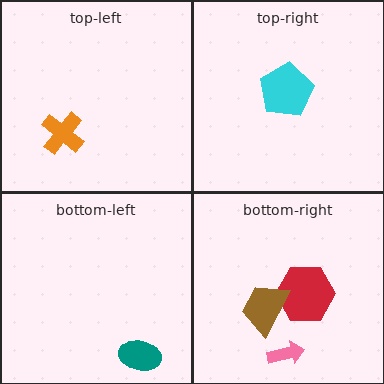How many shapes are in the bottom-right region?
3.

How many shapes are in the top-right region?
1.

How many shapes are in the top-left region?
1.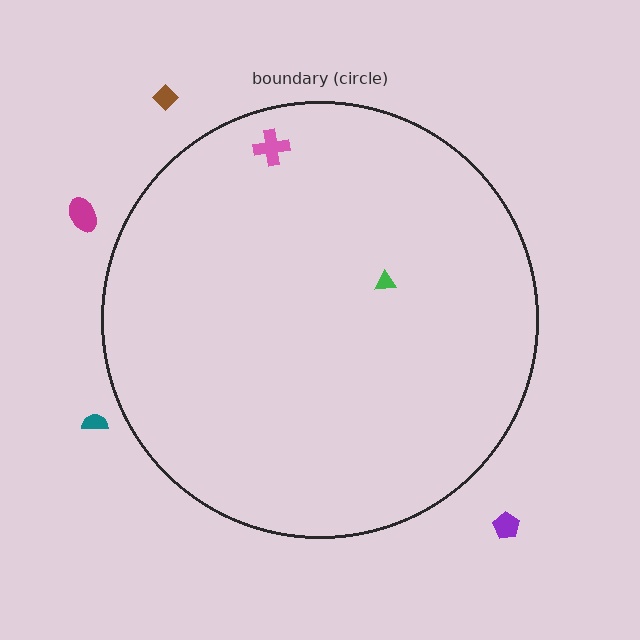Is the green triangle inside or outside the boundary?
Inside.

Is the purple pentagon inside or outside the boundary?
Outside.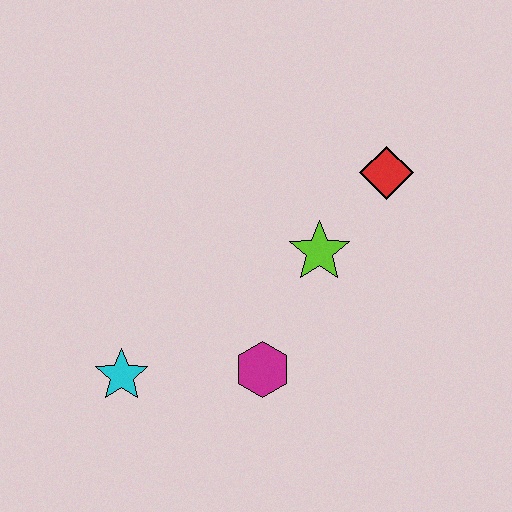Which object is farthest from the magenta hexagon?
The red diamond is farthest from the magenta hexagon.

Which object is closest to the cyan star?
The magenta hexagon is closest to the cyan star.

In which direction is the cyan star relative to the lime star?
The cyan star is to the left of the lime star.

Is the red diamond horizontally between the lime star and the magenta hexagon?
No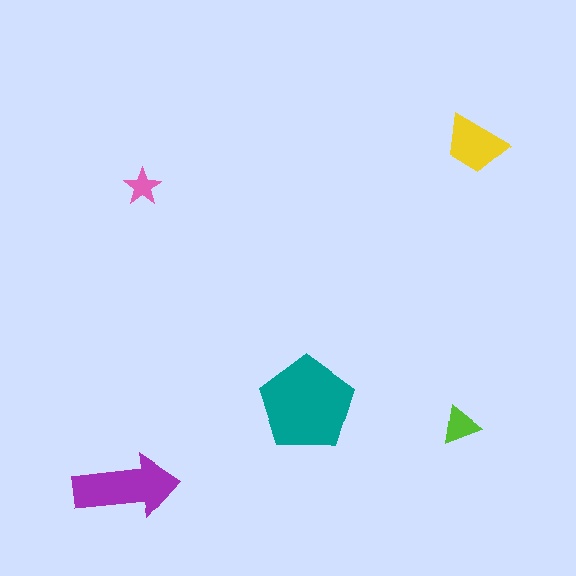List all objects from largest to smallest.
The teal pentagon, the purple arrow, the yellow trapezoid, the lime triangle, the pink star.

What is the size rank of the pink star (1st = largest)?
5th.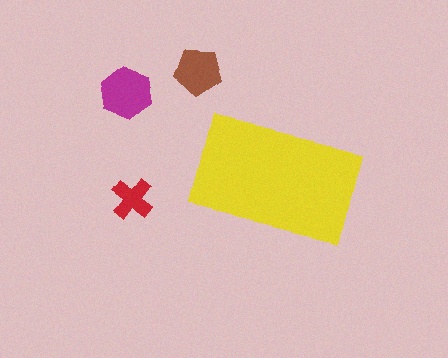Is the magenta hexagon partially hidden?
No, the magenta hexagon is fully visible.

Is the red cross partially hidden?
No, the red cross is fully visible.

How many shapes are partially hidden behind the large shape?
0 shapes are partially hidden.